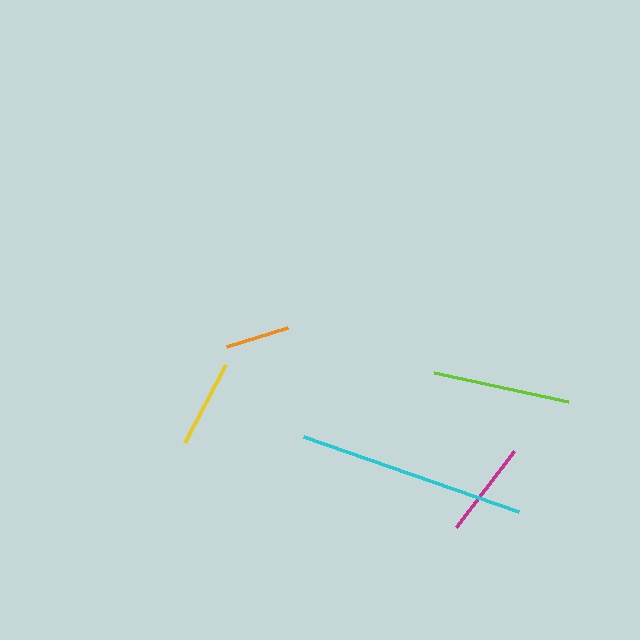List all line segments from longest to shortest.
From longest to shortest: cyan, lime, magenta, yellow, orange.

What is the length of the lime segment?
The lime segment is approximately 138 pixels long.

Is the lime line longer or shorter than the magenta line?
The lime line is longer than the magenta line.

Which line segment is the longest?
The cyan line is the longest at approximately 228 pixels.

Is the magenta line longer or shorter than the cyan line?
The cyan line is longer than the magenta line.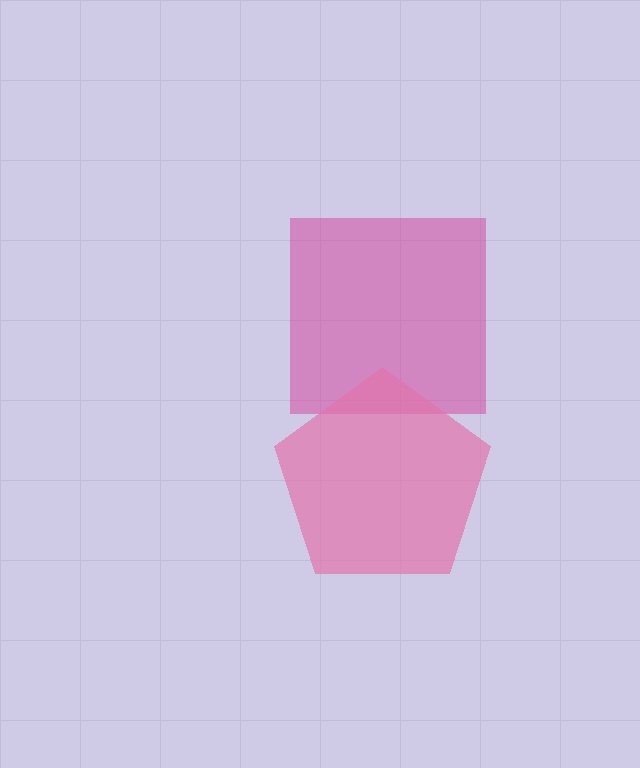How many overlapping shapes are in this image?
There are 2 overlapping shapes in the image.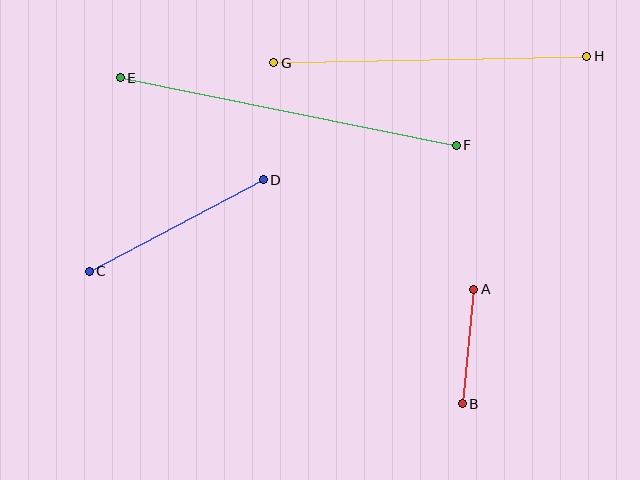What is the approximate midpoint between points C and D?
The midpoint is at approximately (176, 226) pixels.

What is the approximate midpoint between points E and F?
The midpoint is at approximately (288, 111) pixels.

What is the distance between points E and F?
The distance is approximately 343 pixels.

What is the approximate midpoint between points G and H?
The midpoint is at approximately (430, 60) pixels.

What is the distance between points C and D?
The distance is approximately 197 pixels.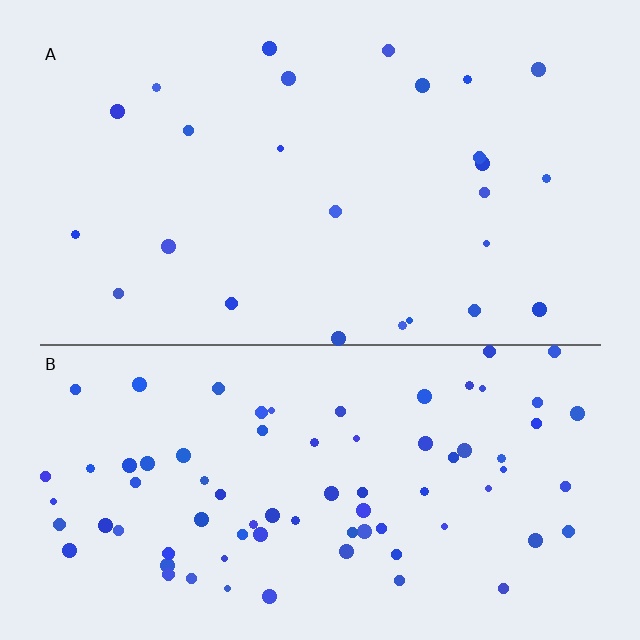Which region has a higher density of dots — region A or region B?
B (the bottom).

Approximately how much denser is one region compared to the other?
Approximately 3.1× — region B over region A.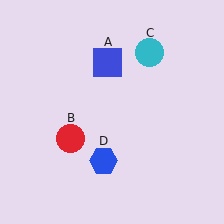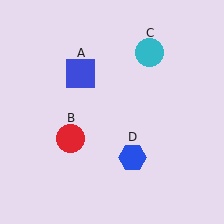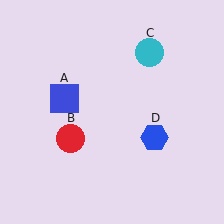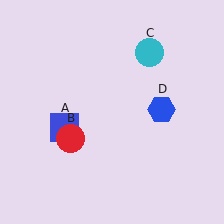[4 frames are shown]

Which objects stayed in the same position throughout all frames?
Red circle (object B) and cyan circle (object C) remained stationary.